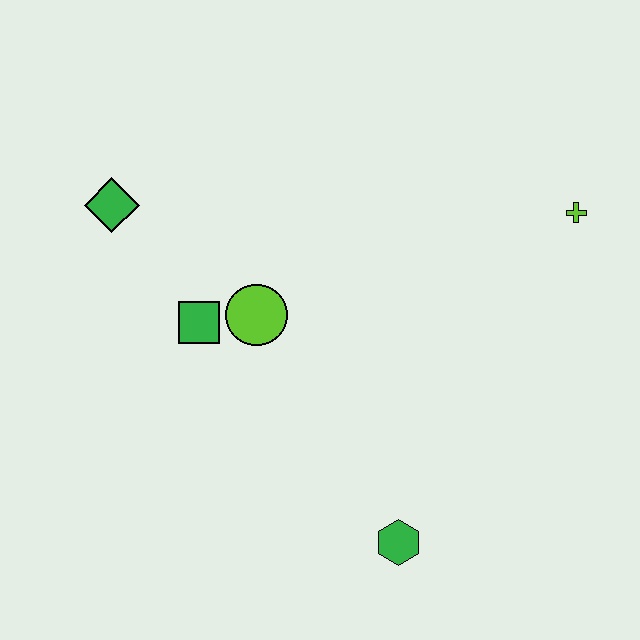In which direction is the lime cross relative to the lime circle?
The lime cross is to the right of the lime circle.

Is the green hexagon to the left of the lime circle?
No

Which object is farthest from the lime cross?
The green diamond is farthest from the lime cross.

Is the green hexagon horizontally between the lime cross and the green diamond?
Yes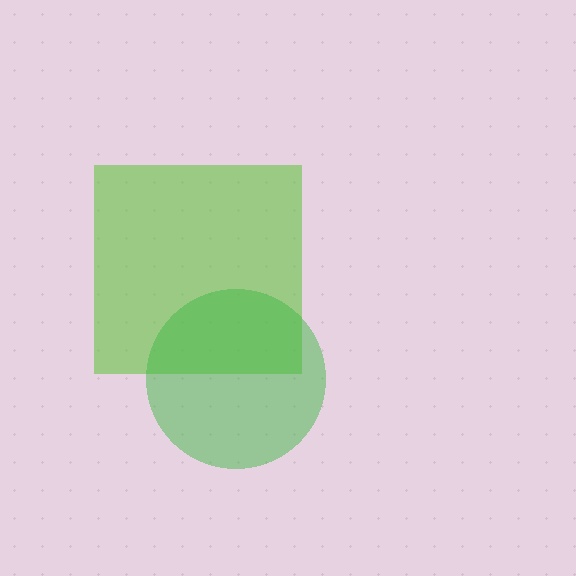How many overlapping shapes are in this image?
There are 2 overlapping shapes in the image.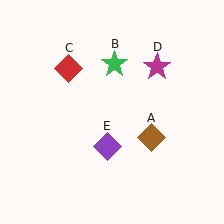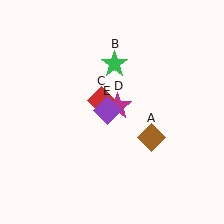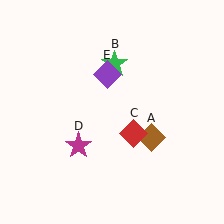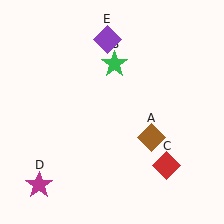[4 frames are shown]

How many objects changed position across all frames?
3 objects changed position: red diamond (object C), magenta star (object D), purple diamond (object E).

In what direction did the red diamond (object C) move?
The red diamond (object C) moved down and to the right.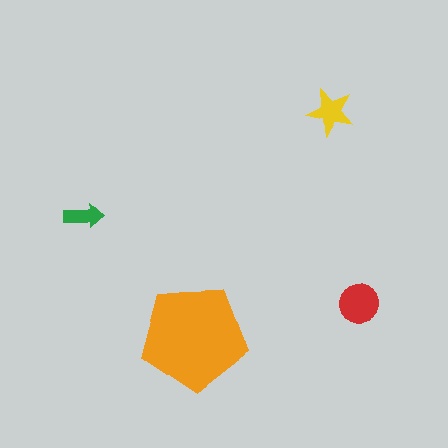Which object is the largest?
The orange pentagon.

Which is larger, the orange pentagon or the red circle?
The orange pentagon.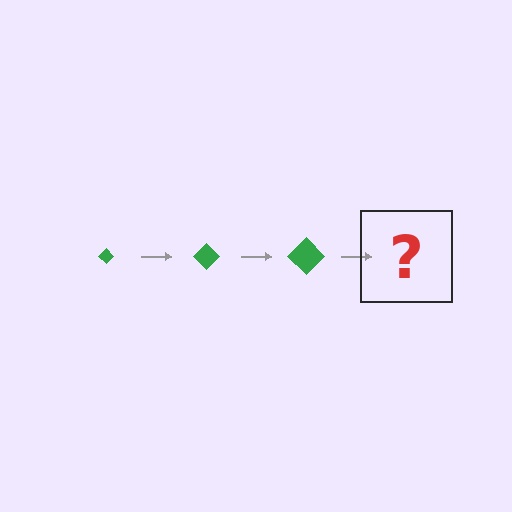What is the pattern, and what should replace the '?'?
The pattern is that the diamond gets progressively larger each step. The '?' should be a green diamond, larger than the previous one.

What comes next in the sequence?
The next element should be a green diamond, larger than the previous one.